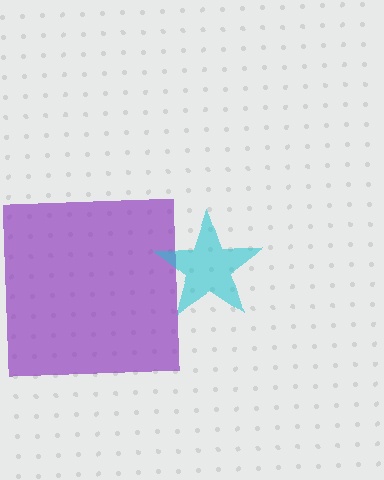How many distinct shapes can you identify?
There are 2 distinct shapes: a purple square, a cyan star.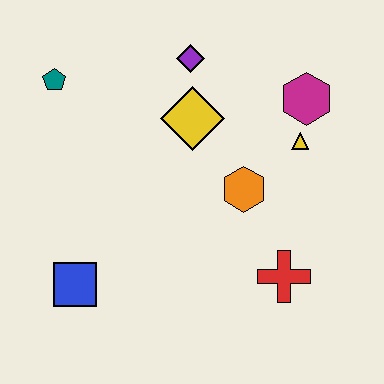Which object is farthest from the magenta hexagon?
The blue square is farthest from the magenta hexagon.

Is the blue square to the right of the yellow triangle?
No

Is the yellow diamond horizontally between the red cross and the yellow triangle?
No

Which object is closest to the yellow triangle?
The magenta hexagon is closest to the yellow triangle.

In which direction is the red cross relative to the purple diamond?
The red cross is below the purple diamond.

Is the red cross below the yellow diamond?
Yes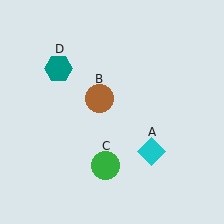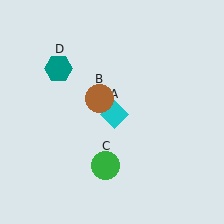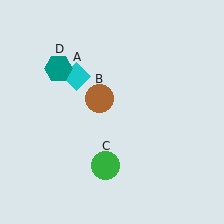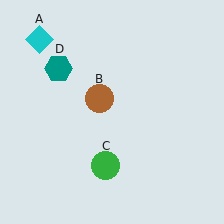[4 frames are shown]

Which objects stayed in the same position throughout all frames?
Brown circle (object B) and green circle (object C) and teal hexagon (object D) remained stationary.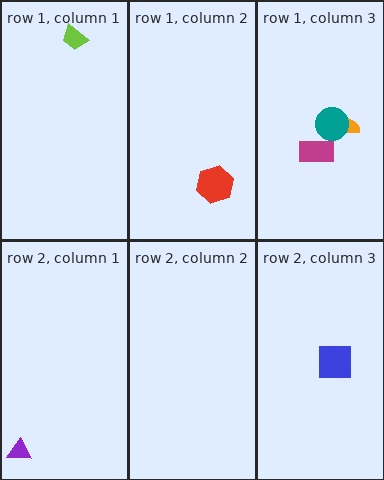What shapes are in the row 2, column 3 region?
The blue square.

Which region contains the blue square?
The row 2, column 3 region.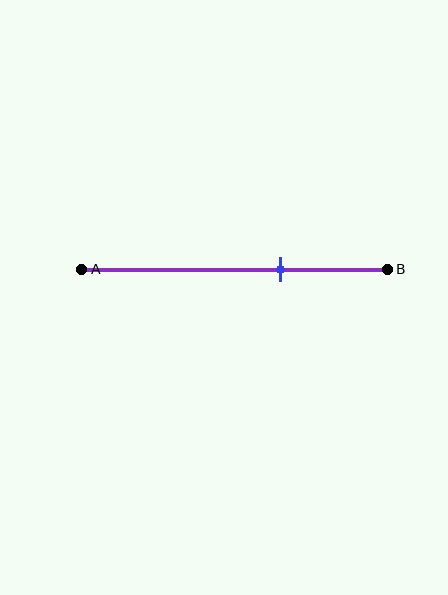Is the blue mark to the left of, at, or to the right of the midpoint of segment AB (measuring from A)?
The blue mark is to the right of the midpoint of segment AB.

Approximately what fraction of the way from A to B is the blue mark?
The blue mark is approximately 65% of the way from A to B.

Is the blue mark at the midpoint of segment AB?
No, the mark is at about 65% from A, not at the 50% midpoint.